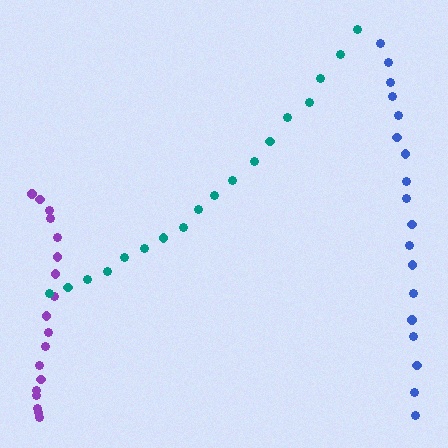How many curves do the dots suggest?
There are 3 distinct paths.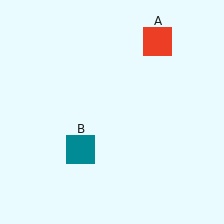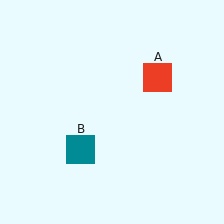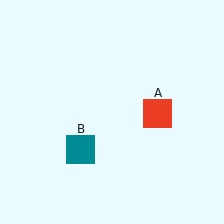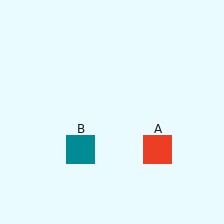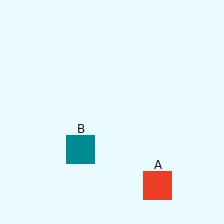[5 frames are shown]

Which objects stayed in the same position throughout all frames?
Teal square (object B) remained stationary.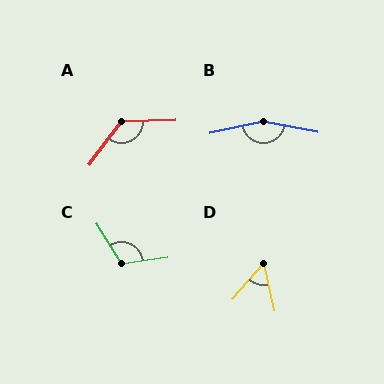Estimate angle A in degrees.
Approximately 128 degrees.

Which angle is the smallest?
D, at approximately 53 degrees.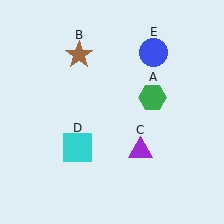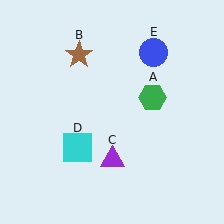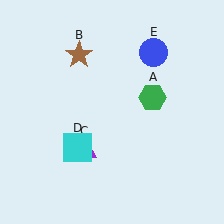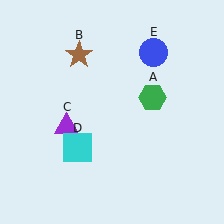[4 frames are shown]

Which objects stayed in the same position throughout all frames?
Green hexagon (object A) and brown star (object B) and cyan square (object D) and blue circle (object E) remained stationary.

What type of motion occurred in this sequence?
The purple triangle (object C) rotated clockwise around the center of the scene.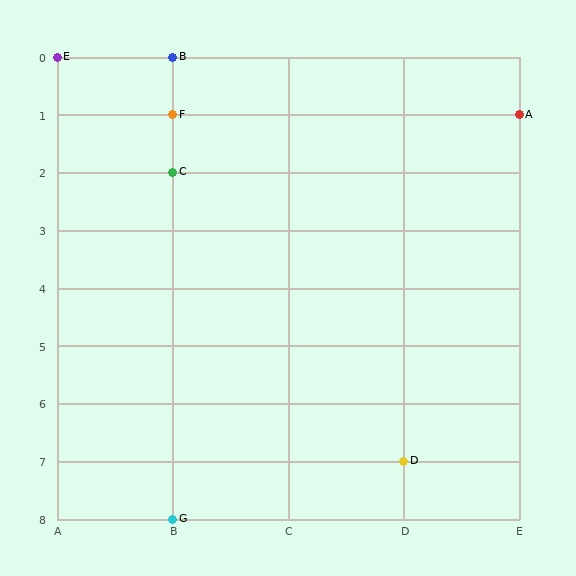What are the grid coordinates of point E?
Point E is at grid coordinates (A, 0).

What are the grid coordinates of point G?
Point G is at grid coordinates (B, 8).